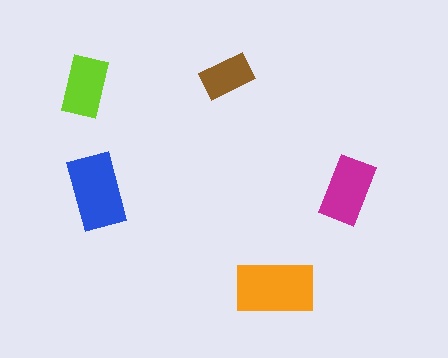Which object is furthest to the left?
The lime rectangle is leftmost.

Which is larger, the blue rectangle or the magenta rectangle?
The blue one.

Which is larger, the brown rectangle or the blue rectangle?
The blue one.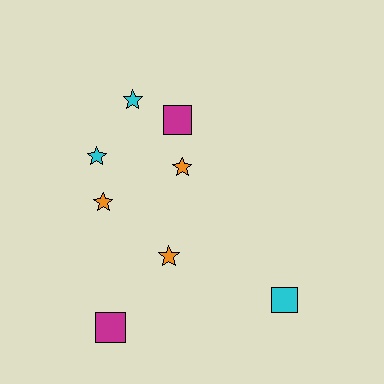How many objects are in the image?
There are 8 objects.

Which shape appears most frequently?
Star, with 5 objects.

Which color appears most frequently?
Orange, with 3 objects.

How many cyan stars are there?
There are 2 cyan stars.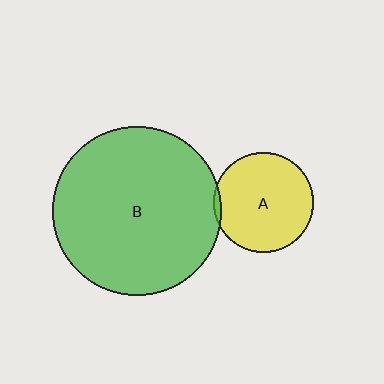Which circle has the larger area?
Circle B (green).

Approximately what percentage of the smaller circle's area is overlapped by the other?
Approximately 5%.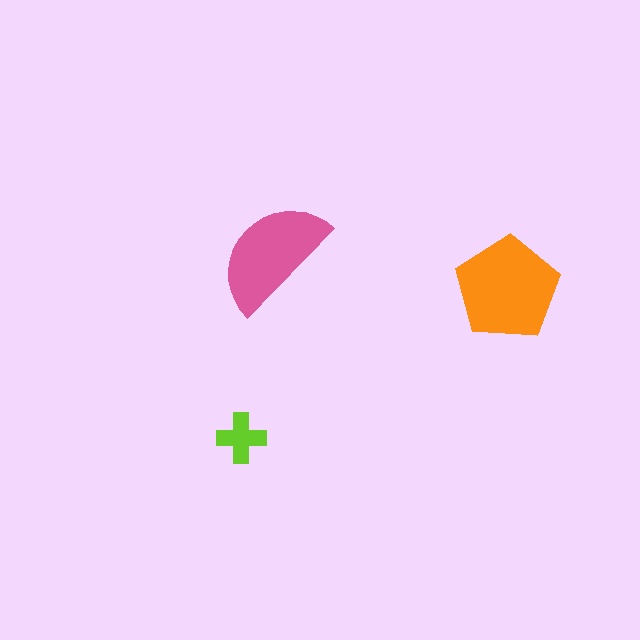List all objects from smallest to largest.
The lime cross, the pink semicircle, the orange pentagon.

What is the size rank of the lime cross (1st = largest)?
3rd.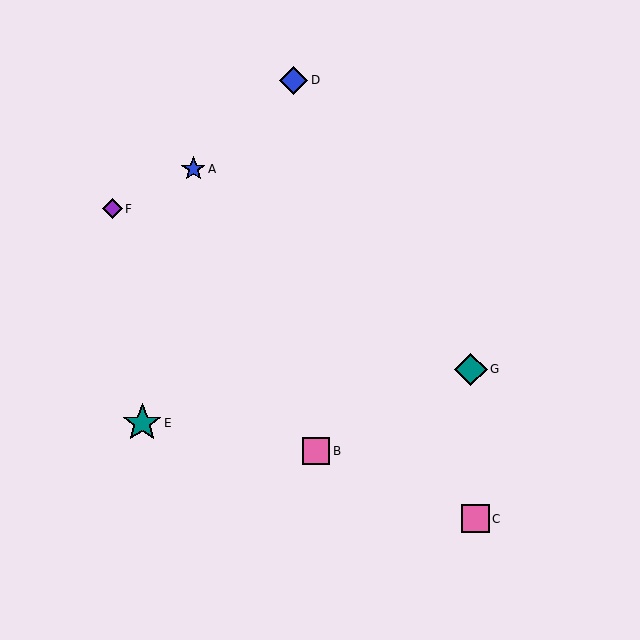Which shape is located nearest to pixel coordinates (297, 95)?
The blue diamond (labeled D) at (294, 80) is nearest to that location.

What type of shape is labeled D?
Shape D is a blue diamond.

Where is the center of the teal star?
The center of the teal star is at (142, 423).